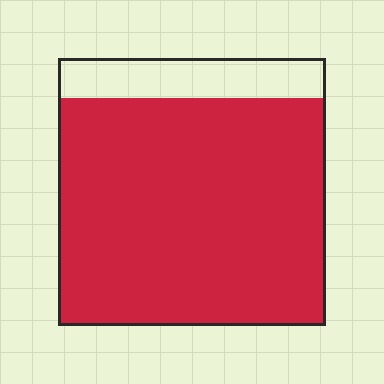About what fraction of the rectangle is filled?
About five sixths (5/6).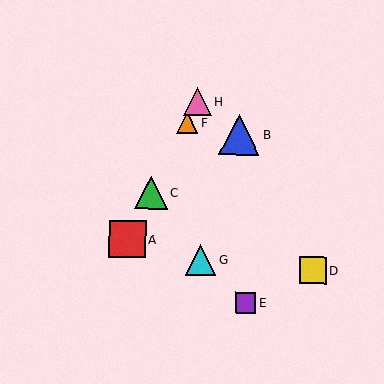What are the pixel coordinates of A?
Object A is at (127, 239).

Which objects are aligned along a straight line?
Objects A, C, F, H are aligned along a straight line.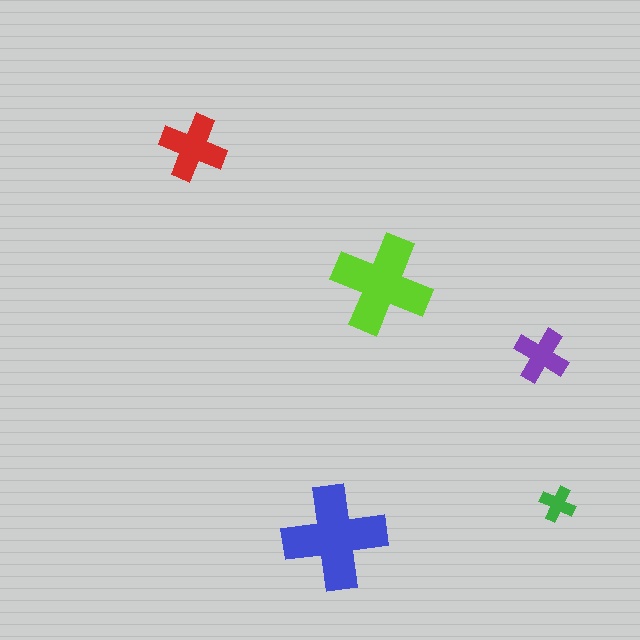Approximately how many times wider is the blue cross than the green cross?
About 3 times wider.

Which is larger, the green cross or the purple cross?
The purple one.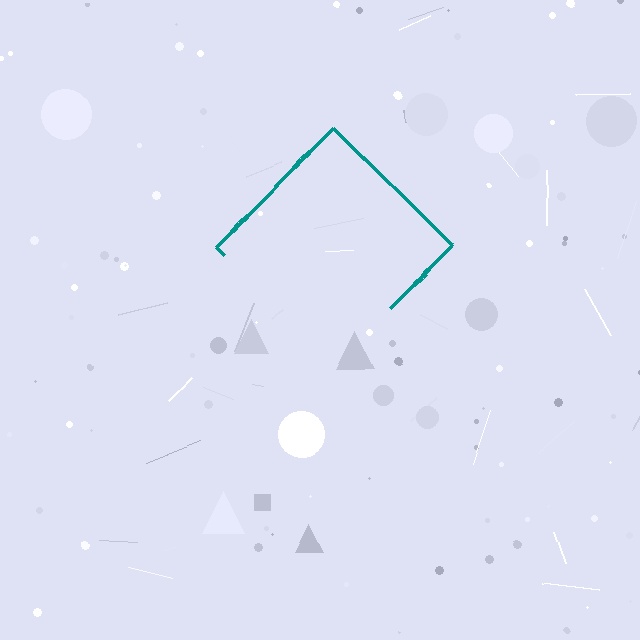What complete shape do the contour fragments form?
The contour fragments form a diamond.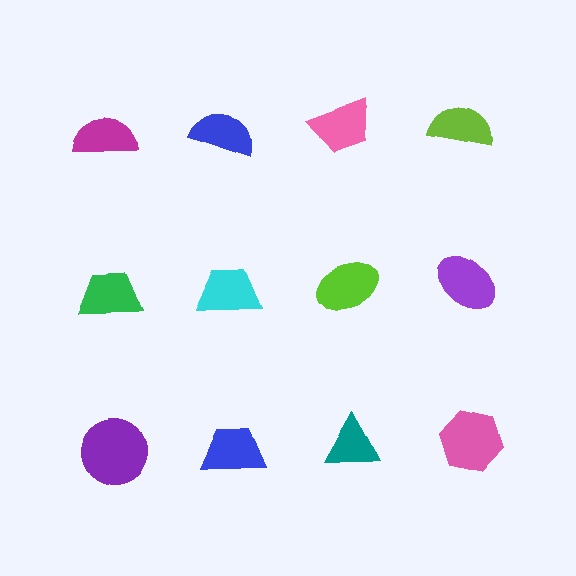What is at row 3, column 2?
A blue trapezoid.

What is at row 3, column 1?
A purple circle.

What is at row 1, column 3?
A pink trapezoid.